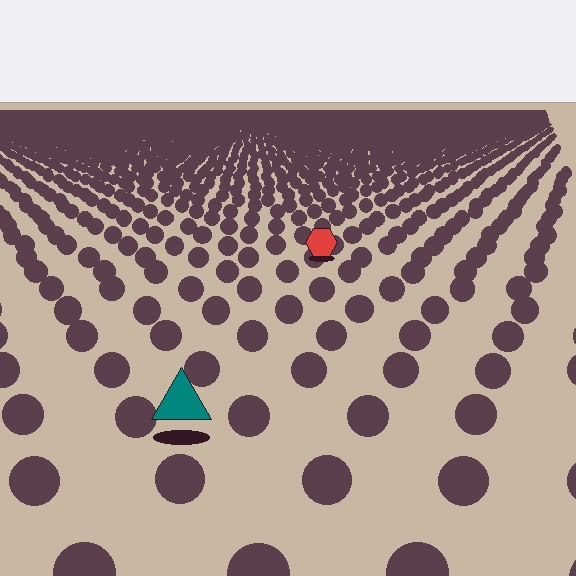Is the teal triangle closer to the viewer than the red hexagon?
Yes. The teal triangle is closer — you can tell from the texture gradient: the ground texture is coarser near it.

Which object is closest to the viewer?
The teal triangle is closest. The texture marks near it are larger and more spread out.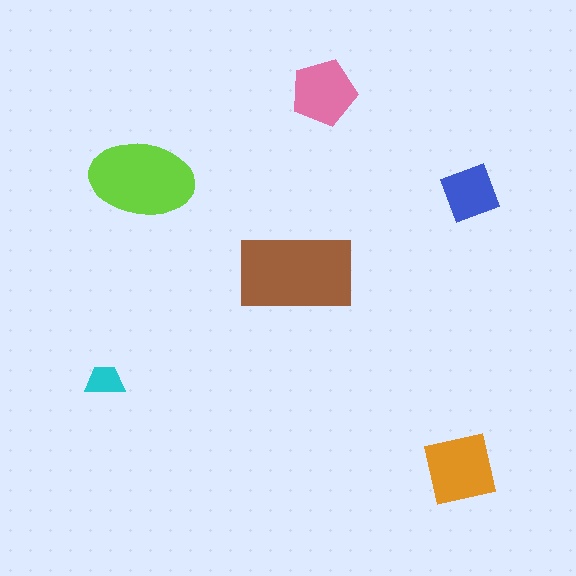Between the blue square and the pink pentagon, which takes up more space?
The pink pentagon.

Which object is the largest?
The brown rectangle.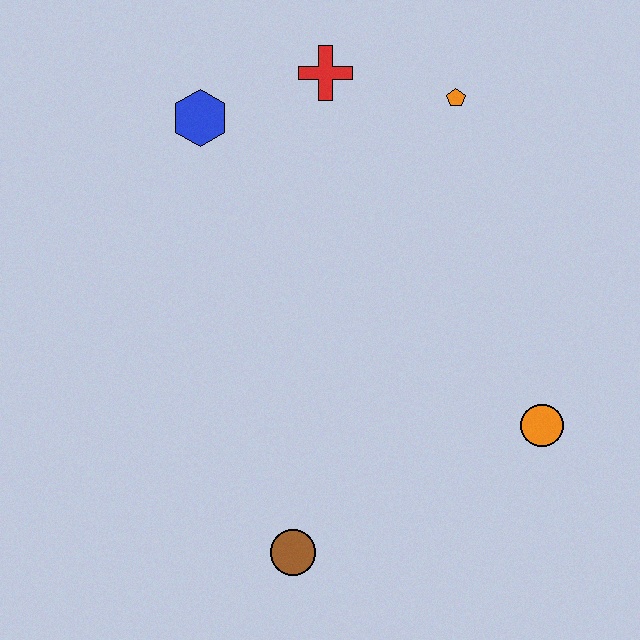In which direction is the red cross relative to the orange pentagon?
The red cross is to the left of the orange pentagon.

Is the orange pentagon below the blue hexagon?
No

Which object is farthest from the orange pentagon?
The brown circle is farthest from the orange pentagon.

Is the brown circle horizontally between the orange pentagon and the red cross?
No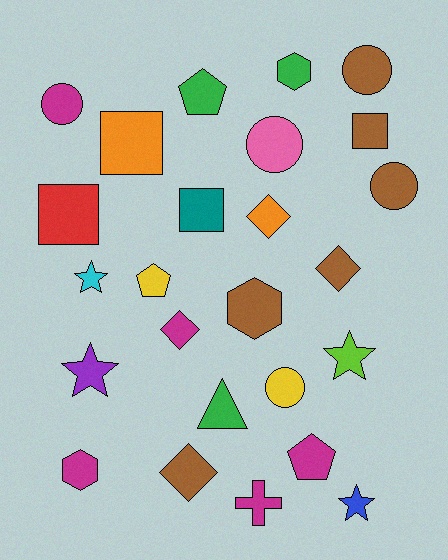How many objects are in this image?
There are 25 objects.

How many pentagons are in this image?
There are 3 pentagons.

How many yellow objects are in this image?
There are 2 yellow objects.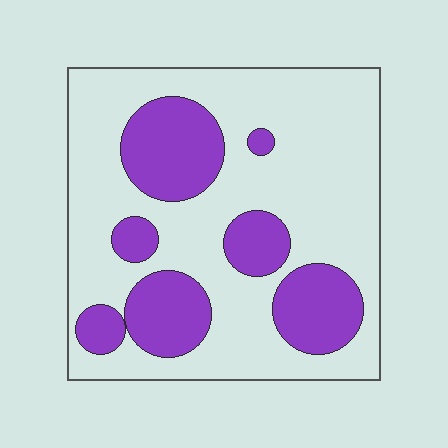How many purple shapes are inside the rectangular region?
7.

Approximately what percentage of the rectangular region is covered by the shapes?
Approximately 30%.